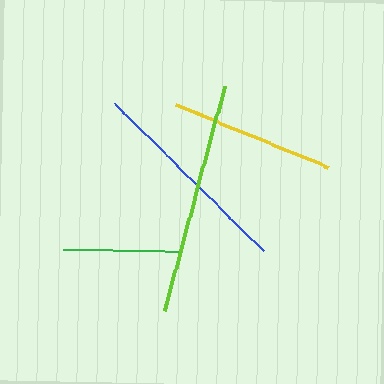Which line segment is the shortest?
The green line is the shortest at approximately 114 pixels.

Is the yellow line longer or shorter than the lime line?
The lime line is longer than the yellow line.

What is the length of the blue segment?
The blue segment is approximately 210 pixels long.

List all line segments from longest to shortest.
From longest to shortest: lime, blue, yellow, green.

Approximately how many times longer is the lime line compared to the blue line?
The lime line is approximately 1.1 times the length of the blue line.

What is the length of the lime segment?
The lime segment is approximately 233 pixels long.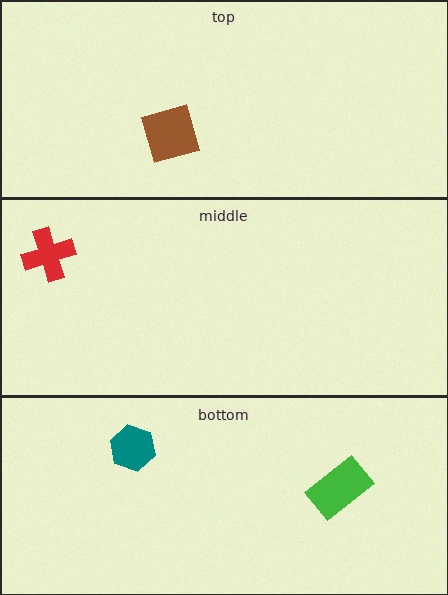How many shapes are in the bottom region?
2.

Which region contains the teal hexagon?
The bottom region.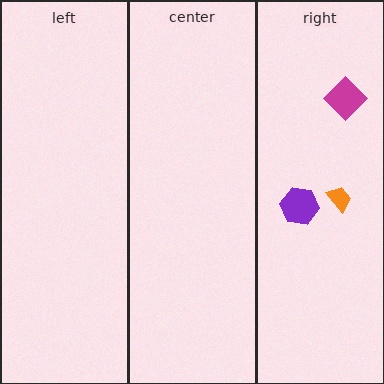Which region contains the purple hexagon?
The right region.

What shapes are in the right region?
The orange trapezoid, the magenta diamond, the purple hexagon.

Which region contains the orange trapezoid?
The right region.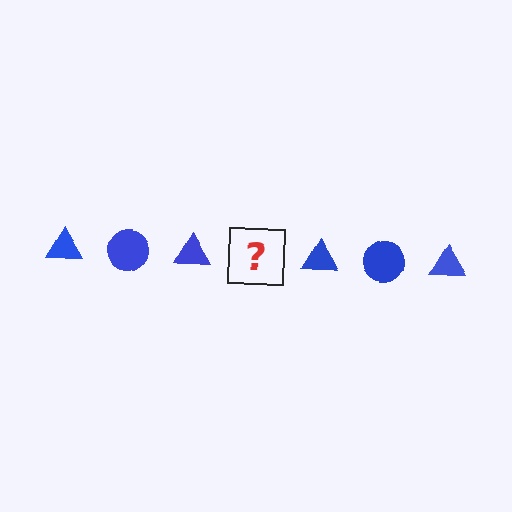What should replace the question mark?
The question mark should be replaced with a blue circle.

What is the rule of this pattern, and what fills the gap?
The rule is that the pattern cycles through triangle, circle shapes in blue. The gap should be filled with a blue circle.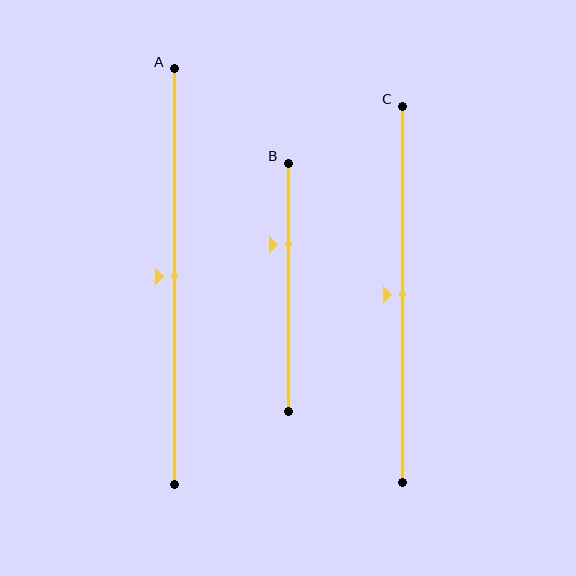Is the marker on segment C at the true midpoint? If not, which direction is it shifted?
Yes, the marker on segment C is at the true midpoint.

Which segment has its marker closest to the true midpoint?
Segment A has its marker closest to the true midpoint.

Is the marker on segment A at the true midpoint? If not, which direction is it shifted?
Yes, the marker on segment A is at the true midpoint.